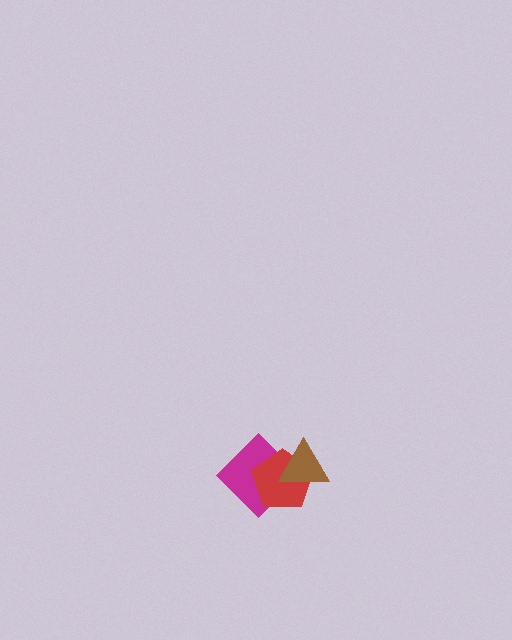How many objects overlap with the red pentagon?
2 objects overlap with the red pentagon.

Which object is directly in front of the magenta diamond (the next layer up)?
The red pentagon is directly in front of the magenta diamond.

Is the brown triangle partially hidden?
No, no other shape covers it.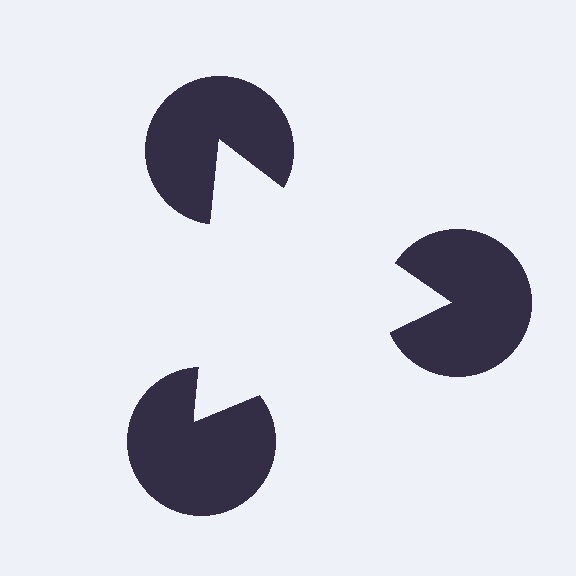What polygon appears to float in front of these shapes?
An illusory triangle — its edges are inferred from the aligned wedge cuts in the pac-man discs, not physically drawn.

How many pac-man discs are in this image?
There are 3 — one at each vertex of the illusory triangle.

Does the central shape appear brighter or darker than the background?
It typically appears slightly brighter than the background, even though no actual brightness change is drawn.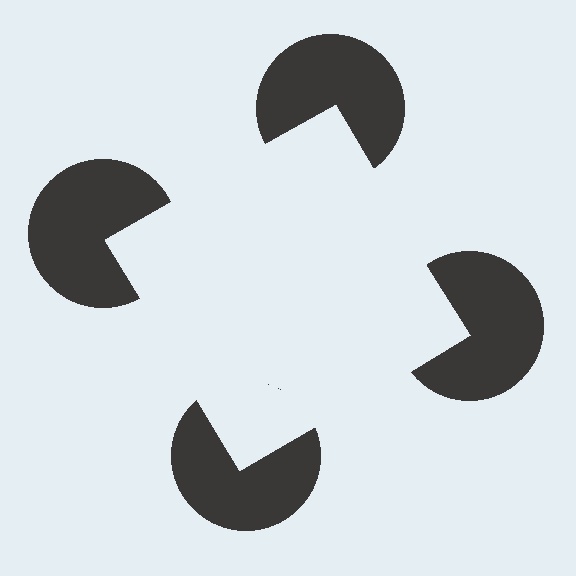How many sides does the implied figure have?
4 sides.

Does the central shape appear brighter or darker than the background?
It typically appears slightly brighter than the background, even though no actual brightness change is drawn.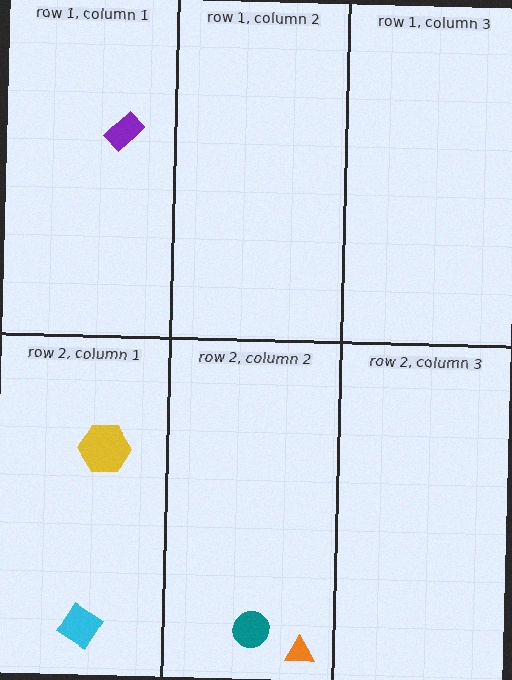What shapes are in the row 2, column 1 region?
The yellow hexagon, the cyan diamond.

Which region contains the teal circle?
The row 2, column 2 region.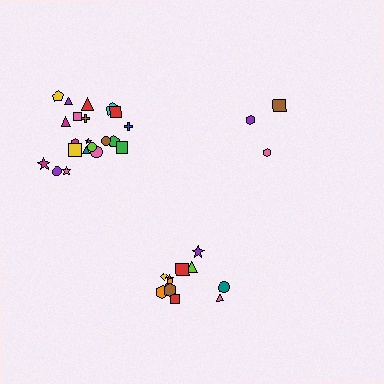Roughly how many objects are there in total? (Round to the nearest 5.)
Roughly 35 objects in total.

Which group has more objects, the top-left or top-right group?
The top-left group.